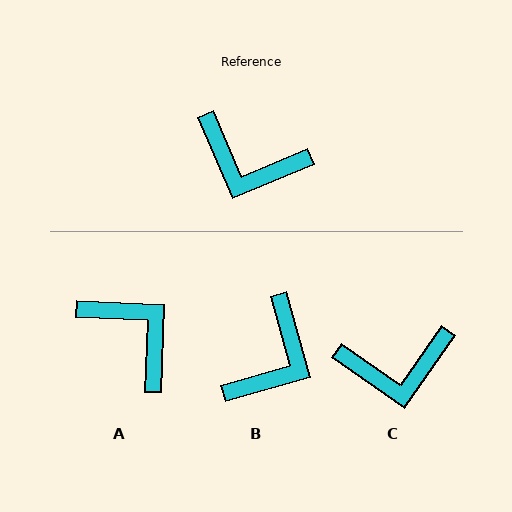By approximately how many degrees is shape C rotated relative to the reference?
Approximately 32 degrees counter-clockwise.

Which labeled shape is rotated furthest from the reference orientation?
A, about 155 degrees away.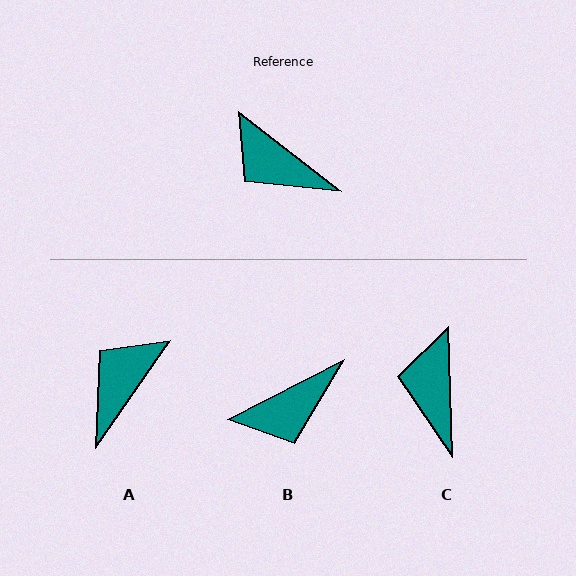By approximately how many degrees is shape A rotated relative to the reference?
Approximately 87 degrees clockwise.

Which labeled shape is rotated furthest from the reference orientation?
A, about 87 degrees away.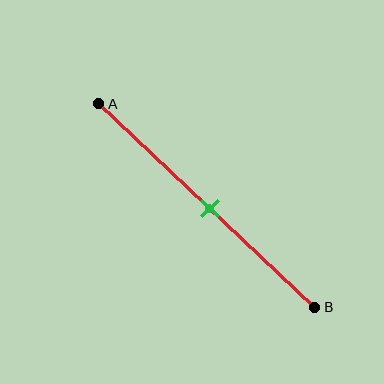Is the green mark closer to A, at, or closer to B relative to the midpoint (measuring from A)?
The green mark is approximately at the midpoint of segment AB.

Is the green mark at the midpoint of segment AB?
Yes, the mark is approximately at the midpoint.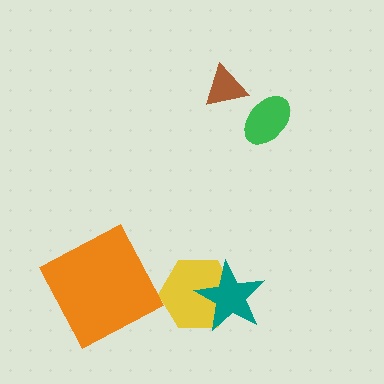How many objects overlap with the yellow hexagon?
1 object overlaps with the yellow hexagon.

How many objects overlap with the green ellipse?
0 objects overlap with the green ellipse.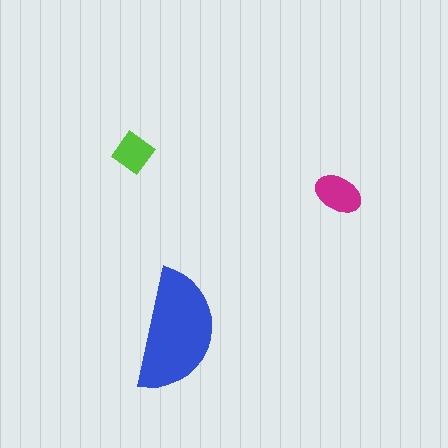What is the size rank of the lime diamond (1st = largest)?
3rd.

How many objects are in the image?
There are 3 objects in the image.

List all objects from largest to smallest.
The blue semicircle, the magenta ellipse, the lime diamond.